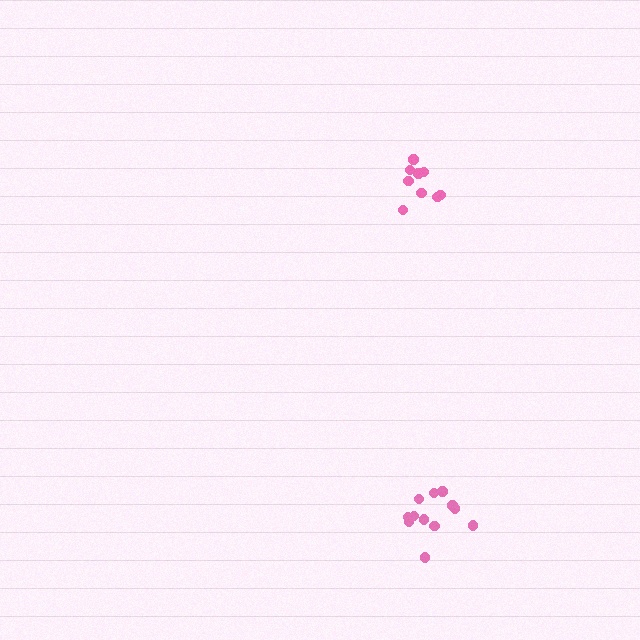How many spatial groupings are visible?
There are 2 spatial groupings.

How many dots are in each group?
Group 1: 9 dots, Group 2: 12 dots (21 total).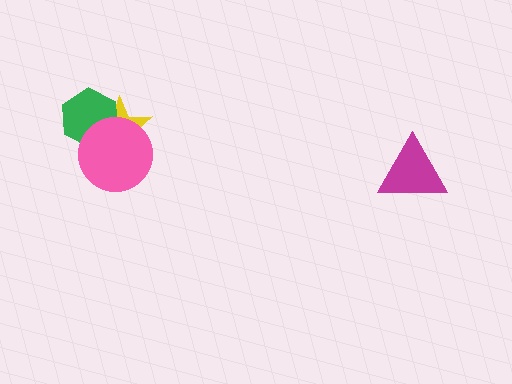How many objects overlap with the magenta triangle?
0 objects overlap with the magenta triangle.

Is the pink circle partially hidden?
No, no other shape covers it.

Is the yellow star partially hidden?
Yes, it is partially covered by another shape.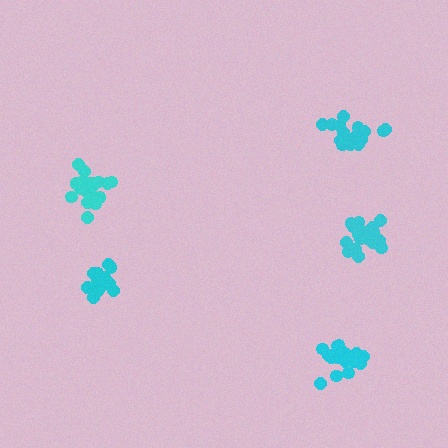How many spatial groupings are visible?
There are 5 spatial groupings.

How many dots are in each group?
Group 1: 19 dots, Group 2: 16 dots, Group 3: 21 dots, Group 4: 20 dots, Group 5: 18 dots (94 total).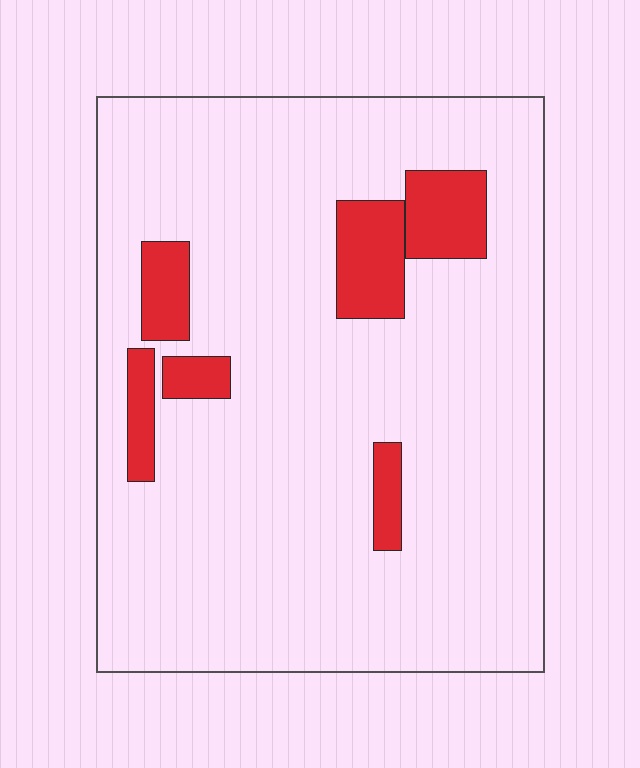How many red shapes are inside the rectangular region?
6.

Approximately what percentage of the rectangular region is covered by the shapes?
Approximately 10%.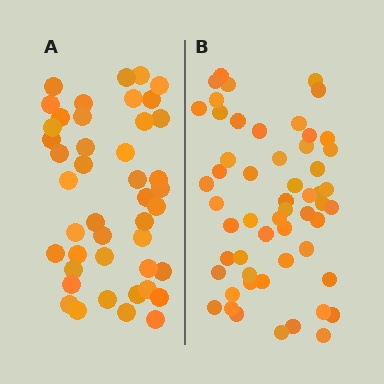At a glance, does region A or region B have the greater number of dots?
Region B (the right region) has more dots.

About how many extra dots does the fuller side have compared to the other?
Region B has roughly 12 or so more dots than region A.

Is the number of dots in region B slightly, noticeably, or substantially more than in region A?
Region B has noticeably more, but not dramatically so. The ratio is roughly 1.2 to 1.